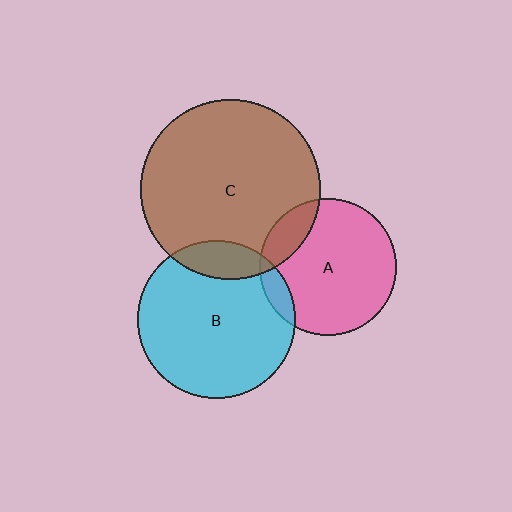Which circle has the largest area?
Circle C (brown).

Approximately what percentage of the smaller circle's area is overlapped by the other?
Approximately 15%.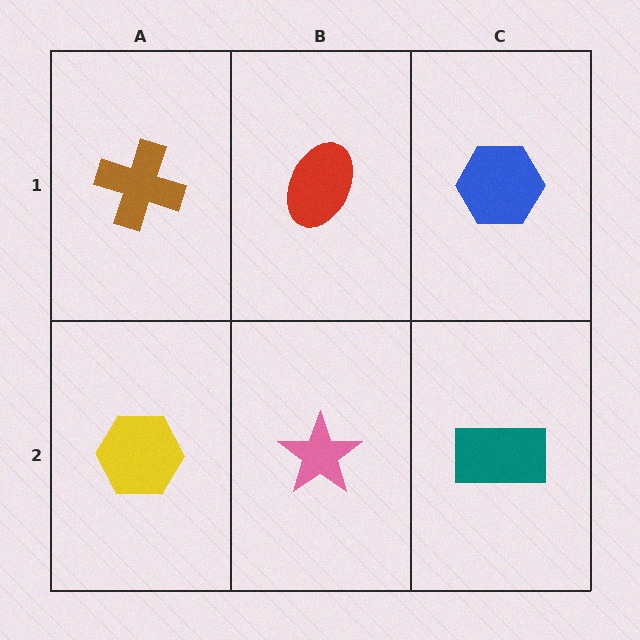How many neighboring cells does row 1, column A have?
2.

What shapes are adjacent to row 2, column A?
A brown cross (row 1, column A), a pink star (row 2, column B).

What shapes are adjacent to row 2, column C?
A blue hexagon (row 1, column C), a pink star (row 2, column B).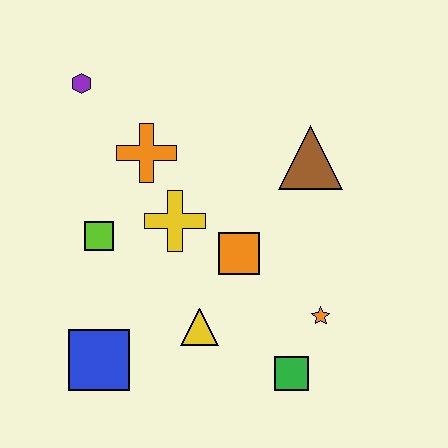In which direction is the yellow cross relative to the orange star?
The yellow cross is to the left of the orange star.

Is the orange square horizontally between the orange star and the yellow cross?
Yes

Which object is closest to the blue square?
The yellow triangle is closest to the blue square.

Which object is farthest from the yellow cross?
The green square is farthest from the yellow cross.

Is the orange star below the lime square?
Yes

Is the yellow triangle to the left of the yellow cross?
No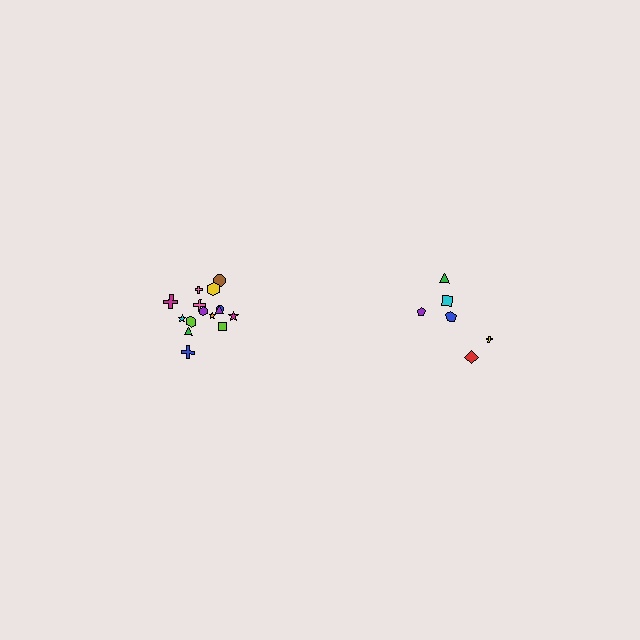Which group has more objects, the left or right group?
The left group.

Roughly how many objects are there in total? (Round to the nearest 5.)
Roughly 20 objects in total.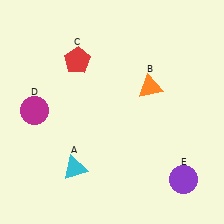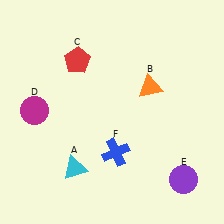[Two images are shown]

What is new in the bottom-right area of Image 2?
A blue cross (F) was added in the bottom-right area of Image 2.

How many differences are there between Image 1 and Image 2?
There is 1 difference between the two images.